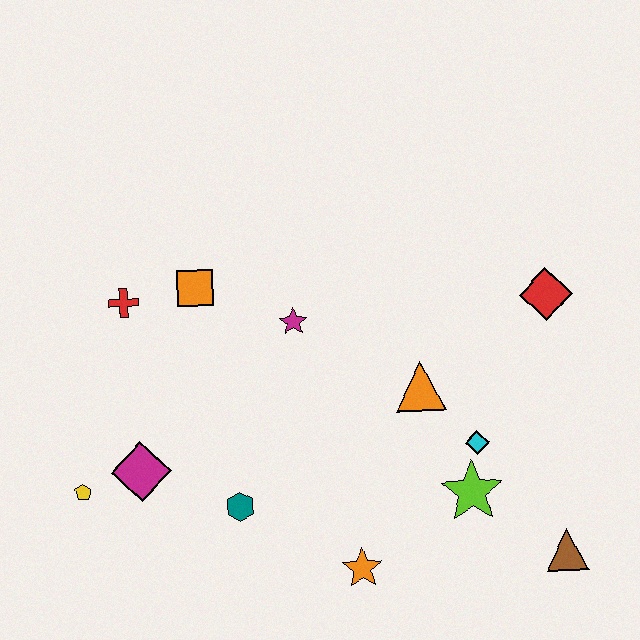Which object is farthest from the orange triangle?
The yellow pentagon is farthest from the orange triangle.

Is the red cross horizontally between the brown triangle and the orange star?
No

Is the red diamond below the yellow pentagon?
No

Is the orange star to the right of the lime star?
No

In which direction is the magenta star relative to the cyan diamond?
The magenta star is to the left of the cyan diamond.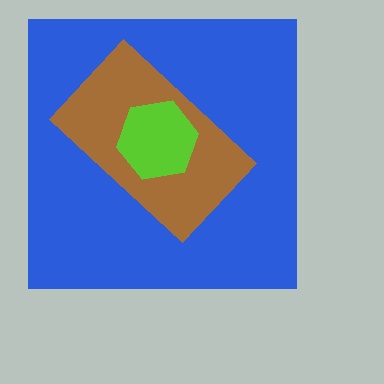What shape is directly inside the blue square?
The brown rectangle.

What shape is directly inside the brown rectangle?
The lime hexagon.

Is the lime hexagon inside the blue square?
Yes.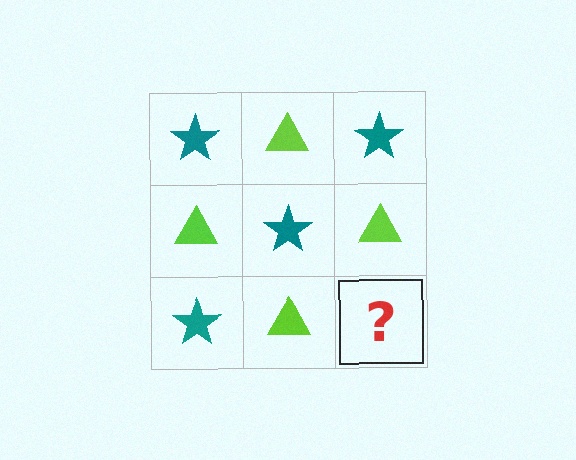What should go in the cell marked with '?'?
The missing cell should contain a teal star.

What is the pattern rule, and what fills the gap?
The rule is that it alternates teal star and lime triangle in a checkerboard pattern. The gap should be filled with a teal star.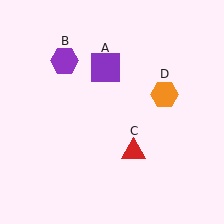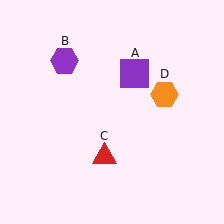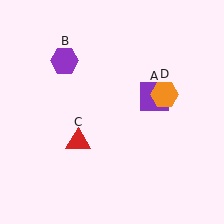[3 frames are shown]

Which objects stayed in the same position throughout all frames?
Purple hexagon (object B) and orange hexagon (object D) remained stationary.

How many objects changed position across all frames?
2 objects changed position: purple square (object A), red triangle (object C).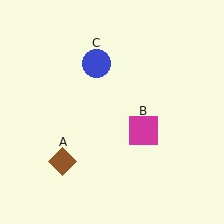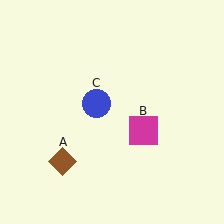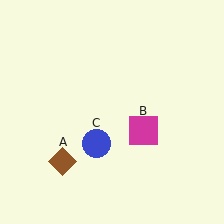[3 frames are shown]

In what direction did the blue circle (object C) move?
The blue circle (object C) moved down.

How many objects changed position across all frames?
1 object changed position: blue circle (object C).